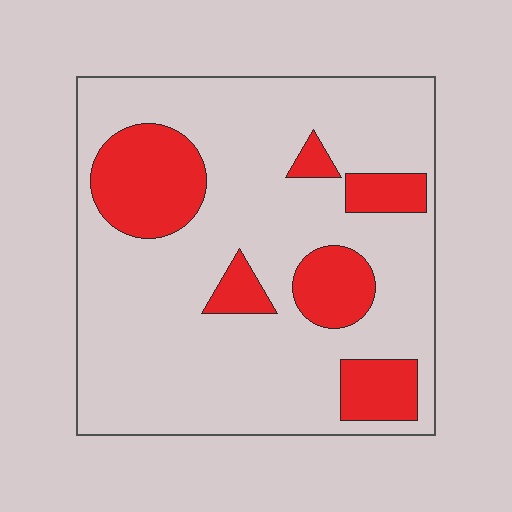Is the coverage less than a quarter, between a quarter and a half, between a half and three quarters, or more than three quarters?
Less than a quarter.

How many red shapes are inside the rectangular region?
6.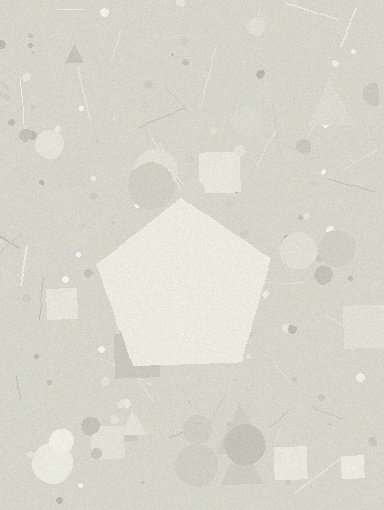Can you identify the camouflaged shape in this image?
The camouflaged shape is a pentagon.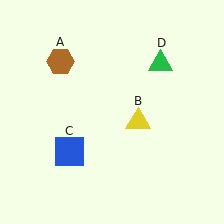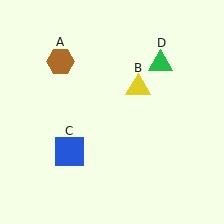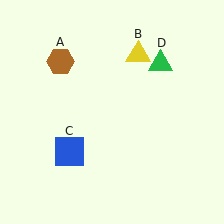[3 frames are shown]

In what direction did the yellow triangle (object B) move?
The yellow triangle (object B) moved up.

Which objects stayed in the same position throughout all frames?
Brown hexagon (object A) and blue square (object C) and green triangle (object D) remained stationary.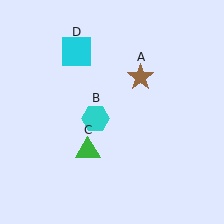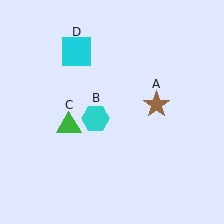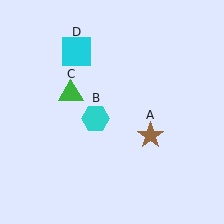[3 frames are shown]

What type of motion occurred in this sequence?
The brown star (object A), green triangle (object C) rotated clockwise around the center of the scene.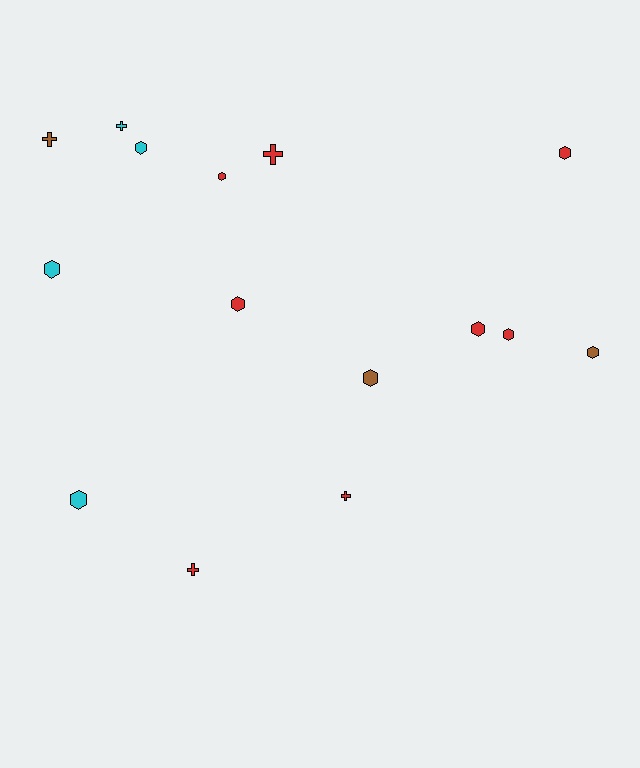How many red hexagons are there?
There are 5 red hexagons.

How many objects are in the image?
There are 15 objects.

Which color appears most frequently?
Red, with 8 objects.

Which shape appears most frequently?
Hexagon, with 10 objects.